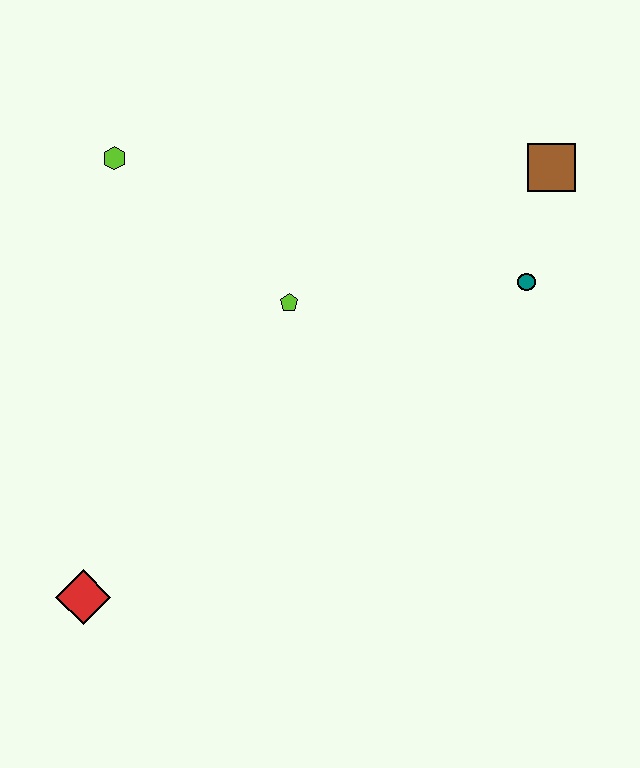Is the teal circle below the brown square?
Yes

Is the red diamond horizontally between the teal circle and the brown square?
No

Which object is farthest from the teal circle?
The red diamond is farthest from the teal circle.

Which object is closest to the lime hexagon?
The lime pentagon is closest to the lime hexagon.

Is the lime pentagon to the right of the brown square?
No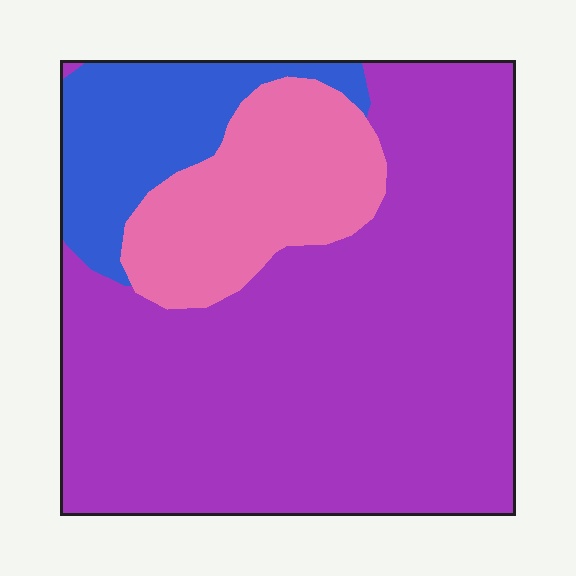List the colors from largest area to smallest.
From largest to smallest: purple, pink, blue.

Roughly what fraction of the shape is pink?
Pink takes up about one sixth (1/6) of the shape.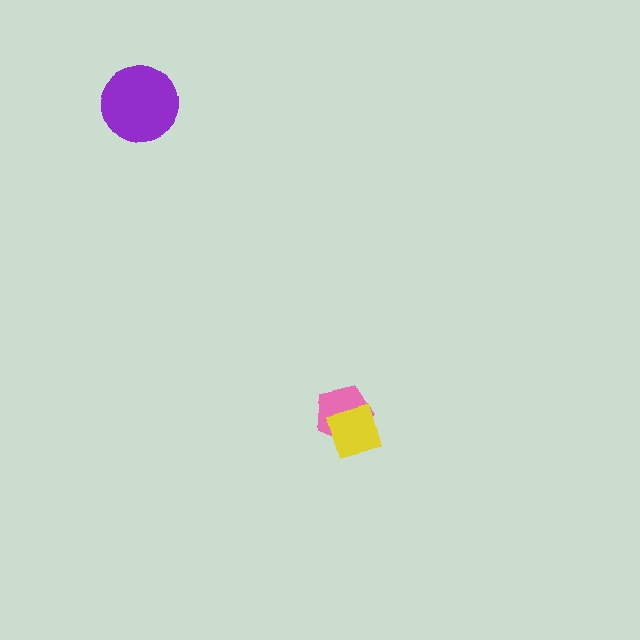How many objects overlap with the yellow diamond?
1 object overlaps with the yellow diamond.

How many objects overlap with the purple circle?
0 objects overlap with the purple circle.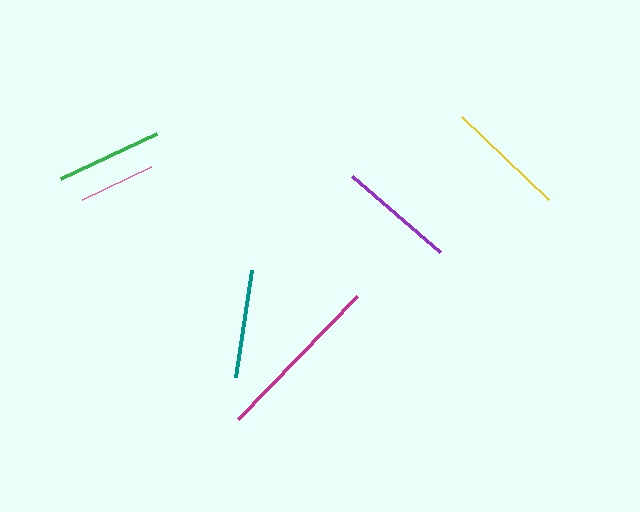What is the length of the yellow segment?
The yellow segment is approximately 120 pixels long.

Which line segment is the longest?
The magenta line is the longest at approximately 171 pixels.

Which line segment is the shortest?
The pink line is the shortest at approximately 76 pixels.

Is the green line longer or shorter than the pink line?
The green line is longer than the pink line.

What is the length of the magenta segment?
The magenta segment is approximately 171 pixels long.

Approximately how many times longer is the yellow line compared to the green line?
The yellow line is approximately 1.1 times the length of the green line.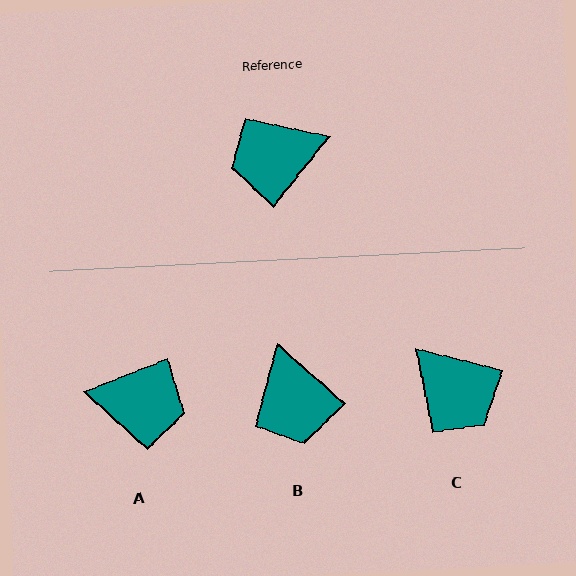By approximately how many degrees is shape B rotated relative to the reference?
Approximately 87 degrees counter-clockwise.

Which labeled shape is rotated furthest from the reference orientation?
A, about 150 degrees away.